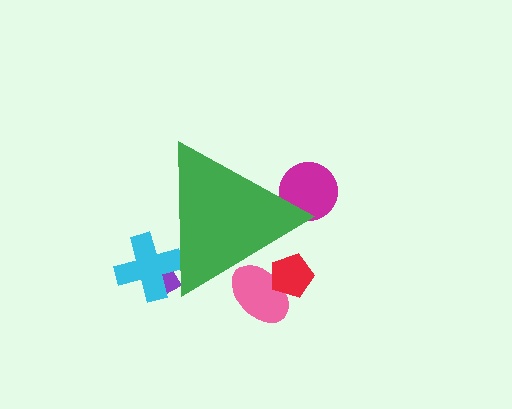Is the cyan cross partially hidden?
Yes, the cyan cross is partially hidden behind the green triangle.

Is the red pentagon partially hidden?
Yes, the red pentagon is partially hidden behind the green triangle.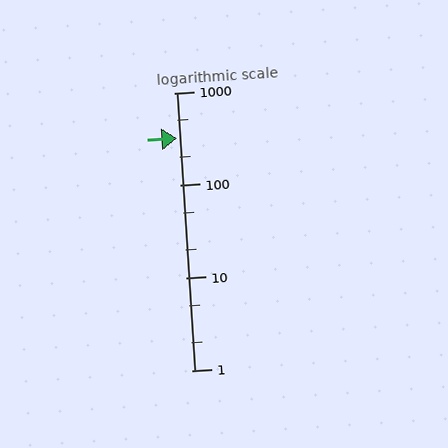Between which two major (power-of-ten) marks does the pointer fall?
The pointer is between 100 and 1000.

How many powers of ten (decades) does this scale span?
The scale spans 3 decades, from 1 to 1000.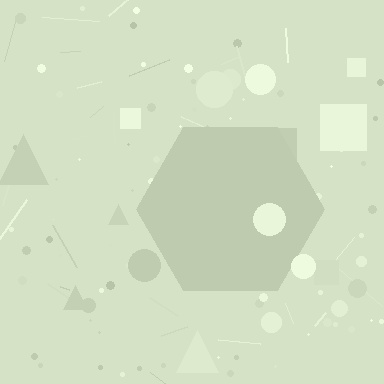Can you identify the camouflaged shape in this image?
The camouflaged shape is a hexagon.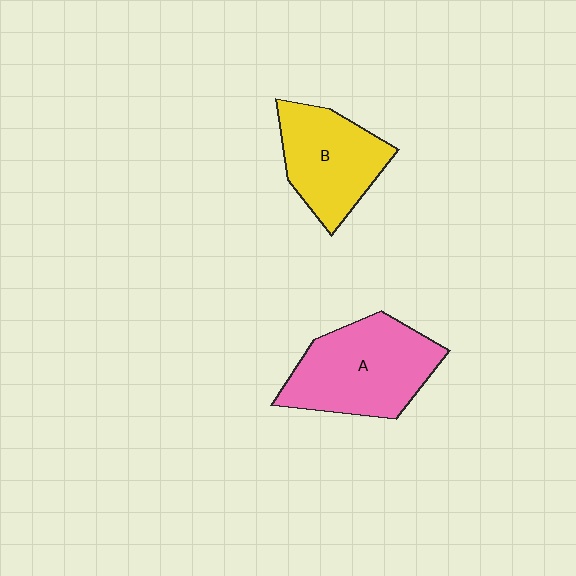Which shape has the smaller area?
Shape B (yellow).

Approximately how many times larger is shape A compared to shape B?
Approximately 1.3 times.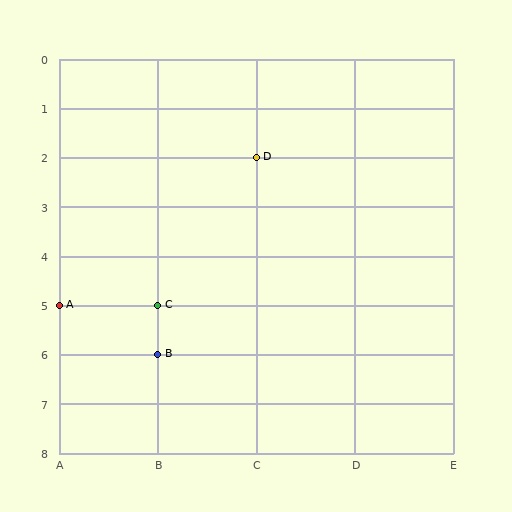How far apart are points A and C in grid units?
Points A and C are 1 column apart.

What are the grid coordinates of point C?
Point C is at grid coordinates (B, 5).